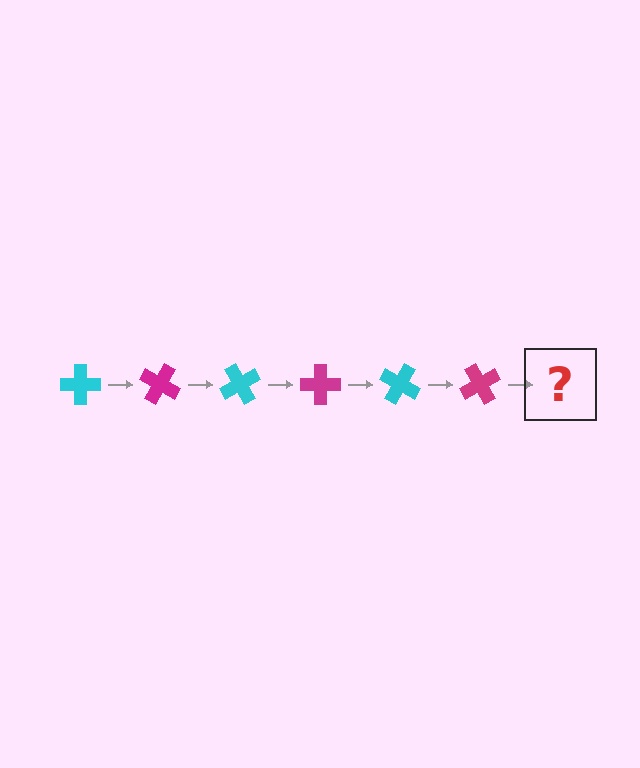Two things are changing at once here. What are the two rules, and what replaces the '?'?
The two rules are that it rotates 30 degrees each step and the color cycles through cyan and magenta. The '?' should be a cyan cross, rotated 180 degrees from the start.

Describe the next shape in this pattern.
It should be a cyan cross, rotated 180 degrees from the start.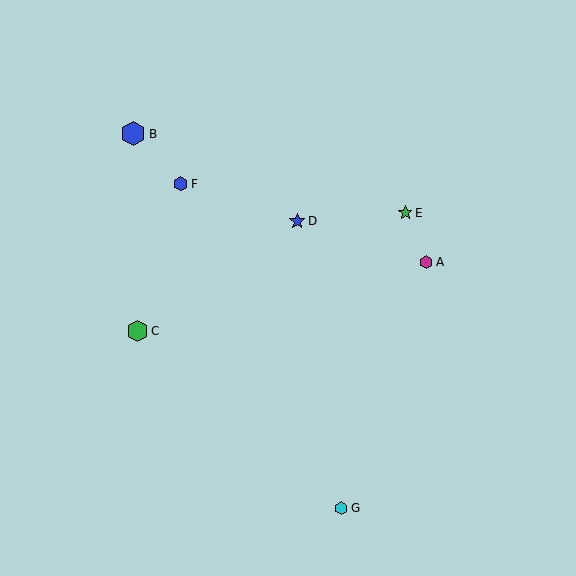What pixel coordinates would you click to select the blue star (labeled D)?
Click at (297, 221) to select the blue star D.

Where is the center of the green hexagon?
The center of the green hexagon is at (137, 331).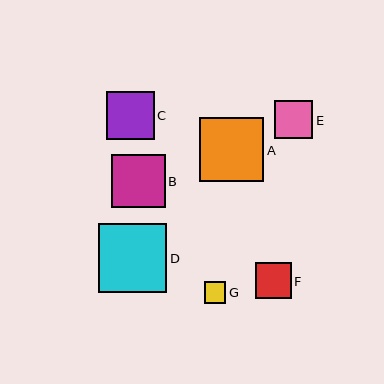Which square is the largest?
Square D is the largest with a size of approximately 68 pixels.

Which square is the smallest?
Square G is the smallest with a size of approximately 21 pixels.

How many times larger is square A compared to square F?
Square A is approximately 1.8 times the size of square F.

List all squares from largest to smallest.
From largest to smallest: D, A, B, C, E, F, G.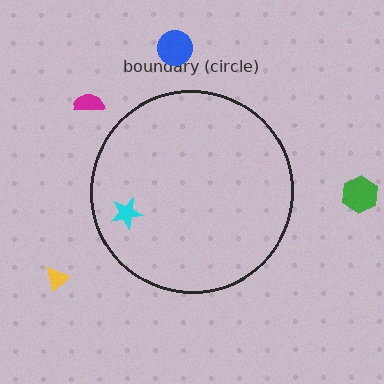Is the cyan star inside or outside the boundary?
Inside.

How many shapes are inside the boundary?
1 inside, 4 outside.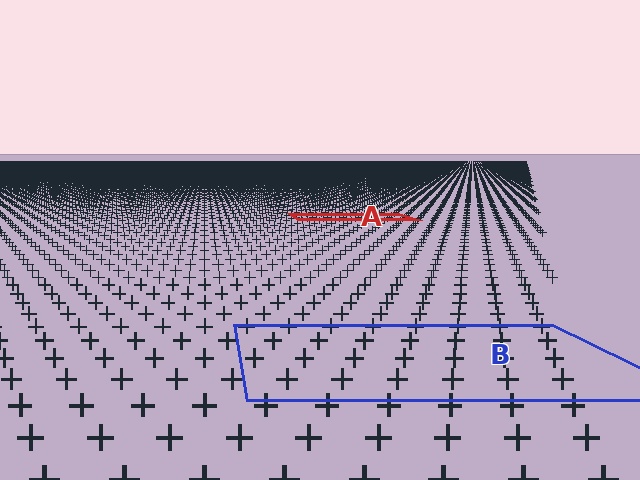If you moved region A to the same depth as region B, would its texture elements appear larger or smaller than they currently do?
They would appear larger. At a closer depth, the same texture elements are projected at a bigger on-screen size.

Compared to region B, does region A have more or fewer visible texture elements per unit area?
Region A has more texture elements per unit area — they are packed more densely because it is farther away.